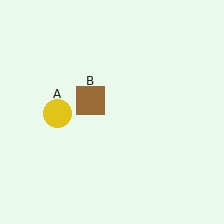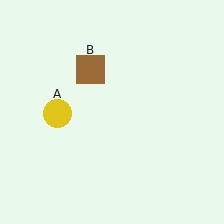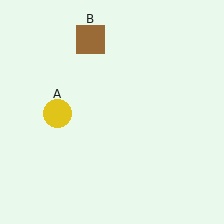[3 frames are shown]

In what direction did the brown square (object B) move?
The brown square (object B) moved up.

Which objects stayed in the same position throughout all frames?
Yellow circle (object A) remained stationary.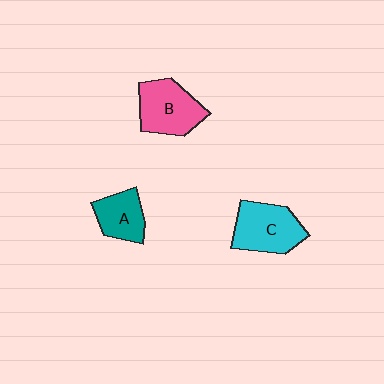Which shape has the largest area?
Shape C (cyan).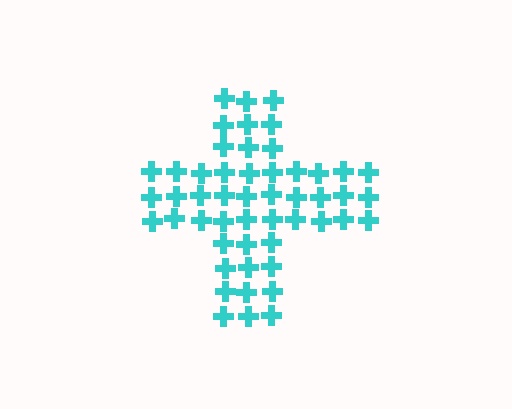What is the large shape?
The large shape is a cross.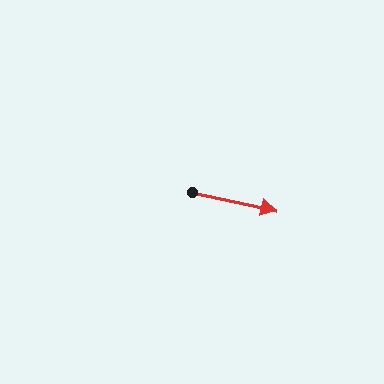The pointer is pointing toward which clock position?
Roughly 3 o'clock.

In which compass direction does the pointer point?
East.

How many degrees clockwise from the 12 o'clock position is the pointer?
Approximately 102 degrees.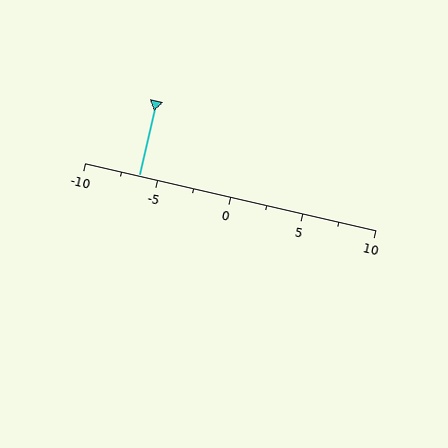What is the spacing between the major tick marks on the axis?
The major ticks are spaced 5 apart.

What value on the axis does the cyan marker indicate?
The marker indicates approximately -6.2.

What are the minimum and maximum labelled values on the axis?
The axis runs from -10 to 10.